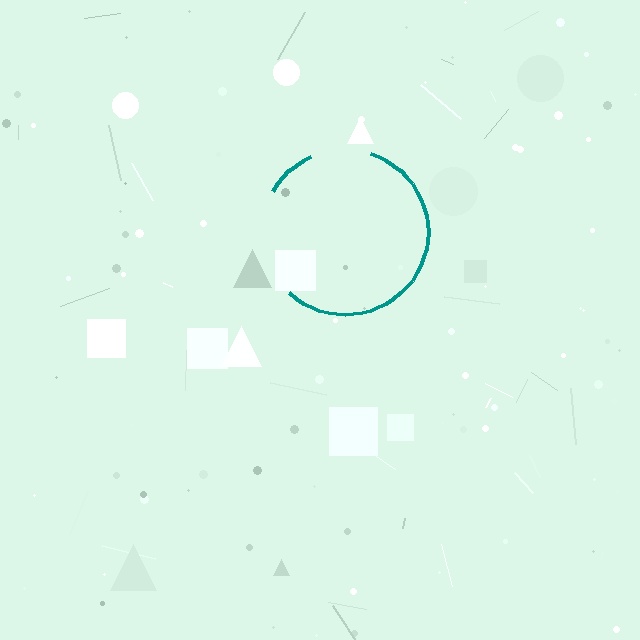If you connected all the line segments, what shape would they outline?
They would outline a circle.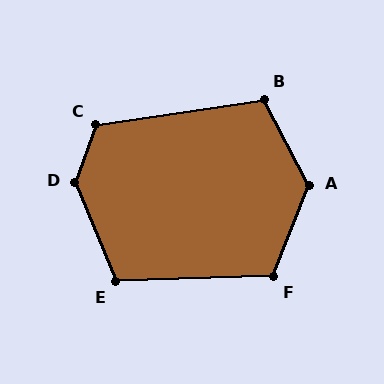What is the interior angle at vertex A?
Approximately 131 degrees (obtuse).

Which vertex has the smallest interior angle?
B, at approximately 109 degrees.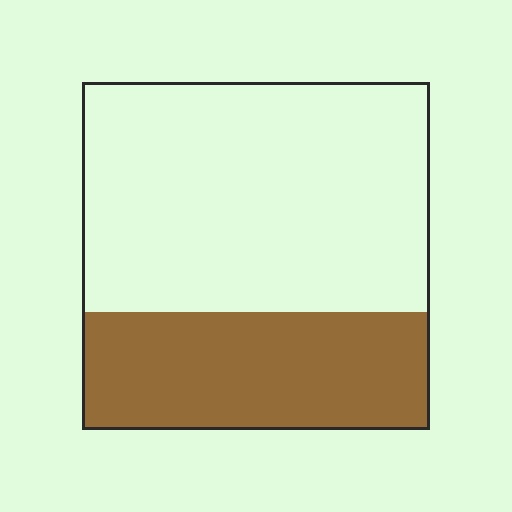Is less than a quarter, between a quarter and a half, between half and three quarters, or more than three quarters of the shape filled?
Between a quarter and a half.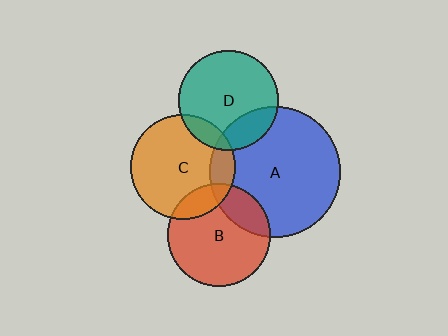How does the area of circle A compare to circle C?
Approximately 1.5 times.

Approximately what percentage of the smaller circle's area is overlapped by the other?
Approximately 15%.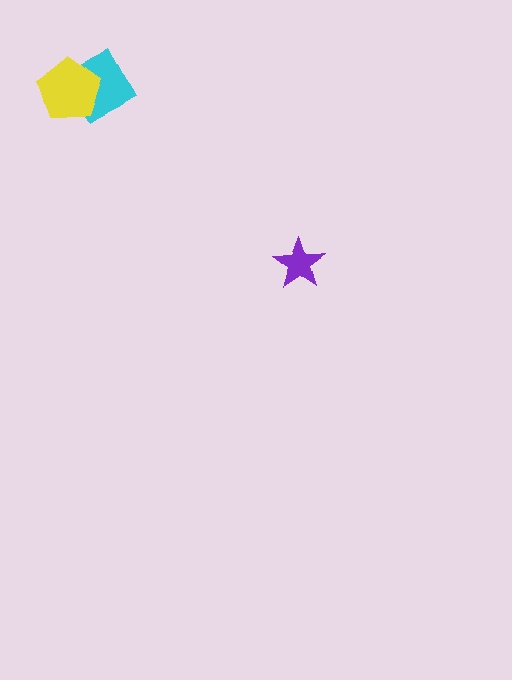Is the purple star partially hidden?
No, no other shape covers it.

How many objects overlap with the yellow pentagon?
1 object overlaps with the yellow pentagon.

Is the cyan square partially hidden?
Yes, it is partially covered by another shape.